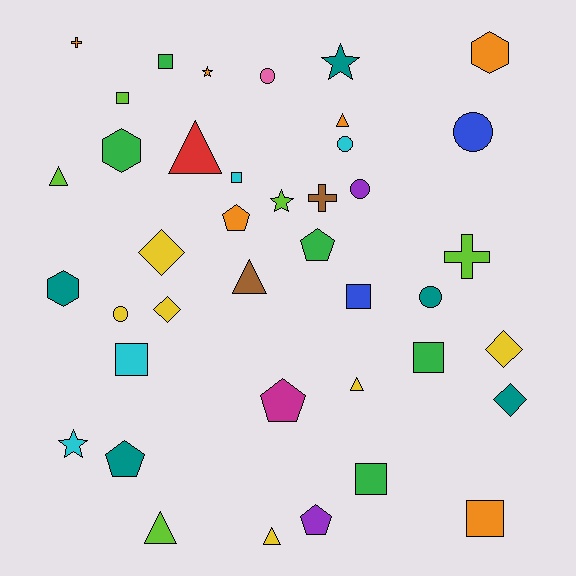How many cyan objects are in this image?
There are 4 cyan objects.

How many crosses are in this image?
There are 3 crosses.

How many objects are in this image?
There are 40 objects.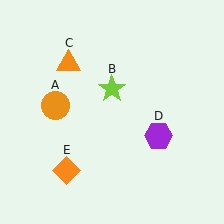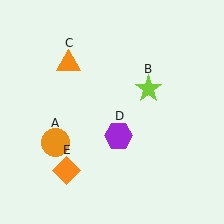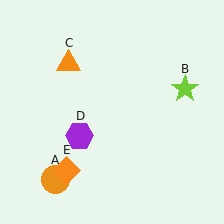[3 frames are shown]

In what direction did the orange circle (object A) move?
The orange circle (object A) moved down.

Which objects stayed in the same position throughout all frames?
Orange triangle (object C) and orange diamond (object E) remained stationary.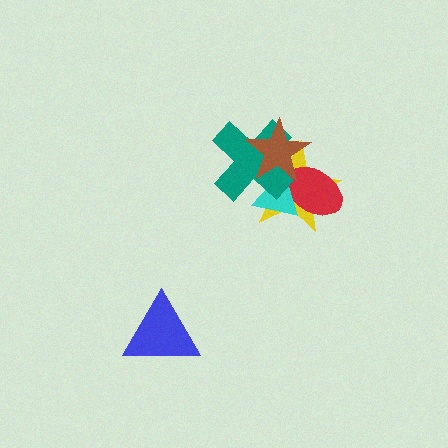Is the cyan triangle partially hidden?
Yes, it is partially covered by another shape.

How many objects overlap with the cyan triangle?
4 objects overlap with the cyan triangle.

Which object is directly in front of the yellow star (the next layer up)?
The red ellipse is directly in front of the yellow star.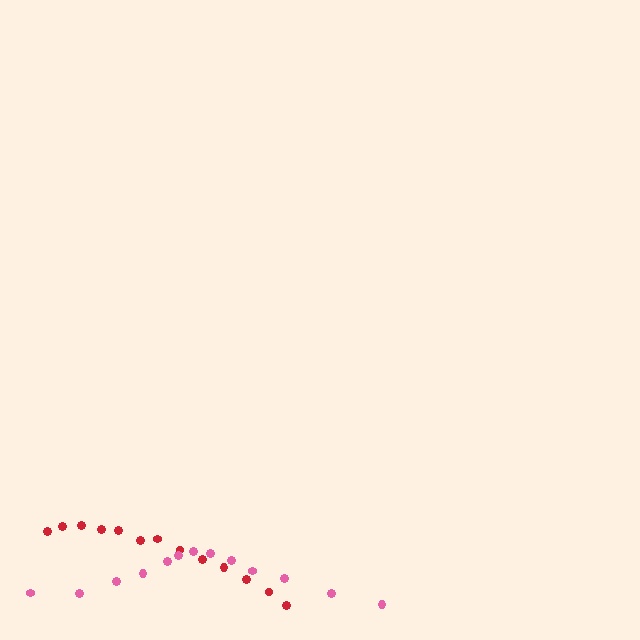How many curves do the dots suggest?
There are 2 distinct paths.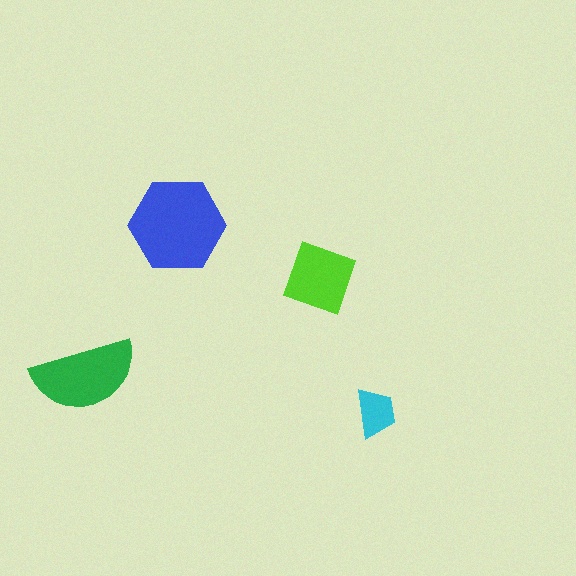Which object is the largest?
The blue hexagon.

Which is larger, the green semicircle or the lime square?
The green semicircle.